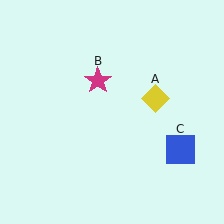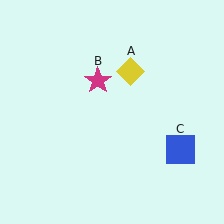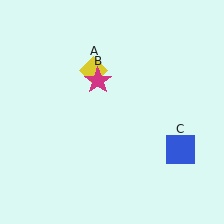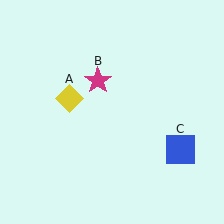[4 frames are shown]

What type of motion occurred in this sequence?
The yellow diamond (object A) rotated counterclockwise around the center of the scene.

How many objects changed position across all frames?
1 object changed position: yellow diamond (object A).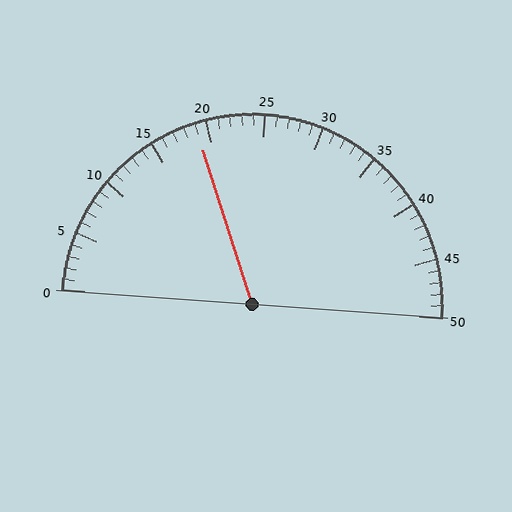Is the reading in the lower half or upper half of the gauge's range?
The reading is in the lower half of the range (0 to 50).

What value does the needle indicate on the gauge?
The needle indicates approximately 19.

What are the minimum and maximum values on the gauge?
The gauge ranges from 0 to 50.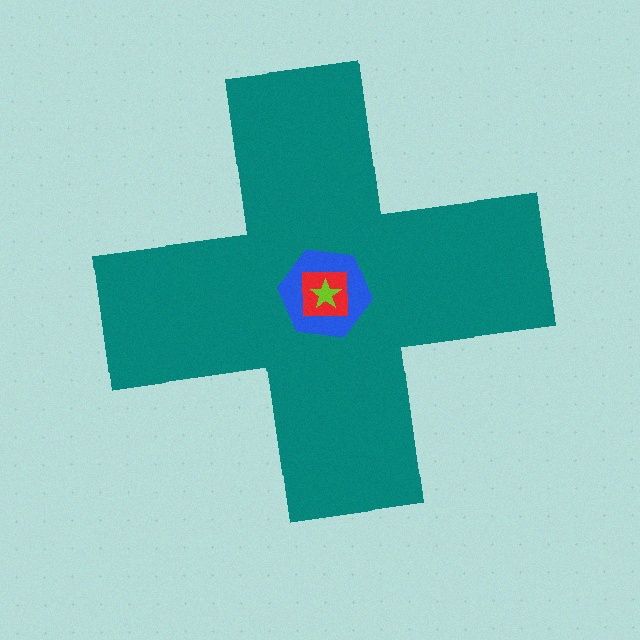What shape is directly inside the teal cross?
The blue hexagon.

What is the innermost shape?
The lime star.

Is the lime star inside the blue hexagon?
Yes.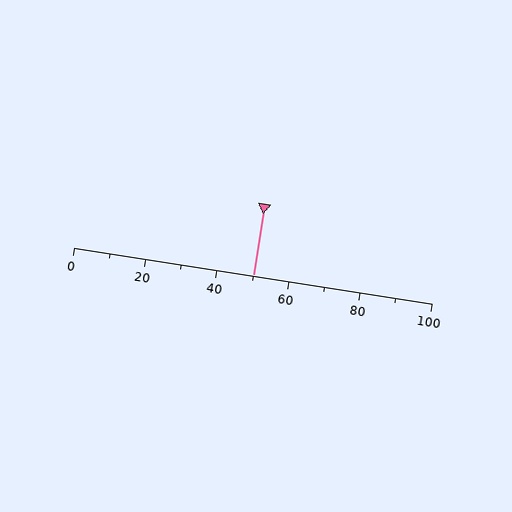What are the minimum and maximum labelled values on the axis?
The axis runs from 0 to 100.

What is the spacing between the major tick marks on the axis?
The major ticks are spaced 20 apart.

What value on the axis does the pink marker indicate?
The marker indicates approximately 50.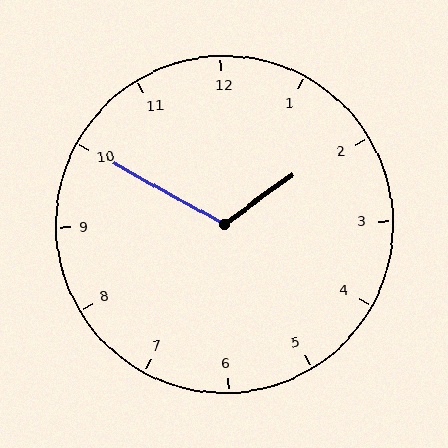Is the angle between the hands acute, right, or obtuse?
It is obtuse.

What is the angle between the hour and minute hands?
Approximately 115 degrees.